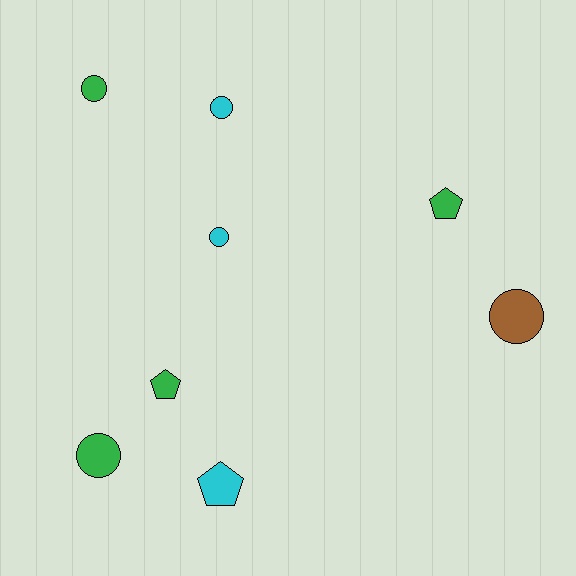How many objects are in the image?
There are 8 objects.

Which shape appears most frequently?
Circle, with 5 objects.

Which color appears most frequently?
Green, with 4 objects.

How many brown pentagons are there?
There are no brown pentagons.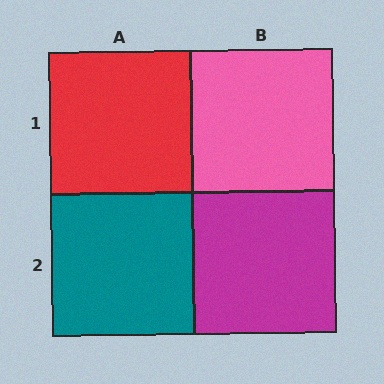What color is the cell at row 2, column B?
Magenta.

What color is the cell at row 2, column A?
Teal.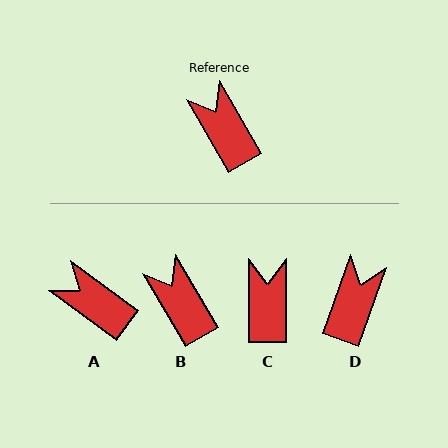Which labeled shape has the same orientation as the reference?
B.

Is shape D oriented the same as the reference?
No, it is off by about 50 degrees.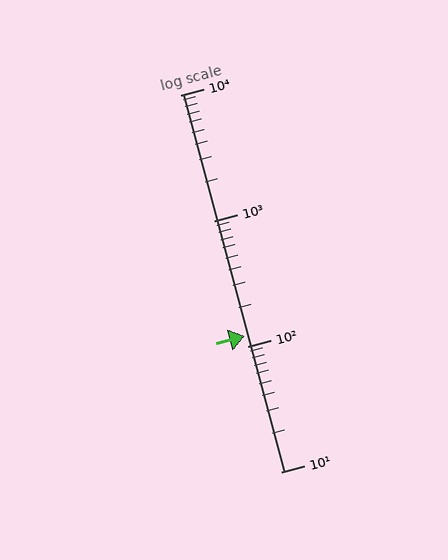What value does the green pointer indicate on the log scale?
The pointer indicates approximately 120.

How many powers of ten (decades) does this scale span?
The scale spans 3 decades, from 10 to 10000.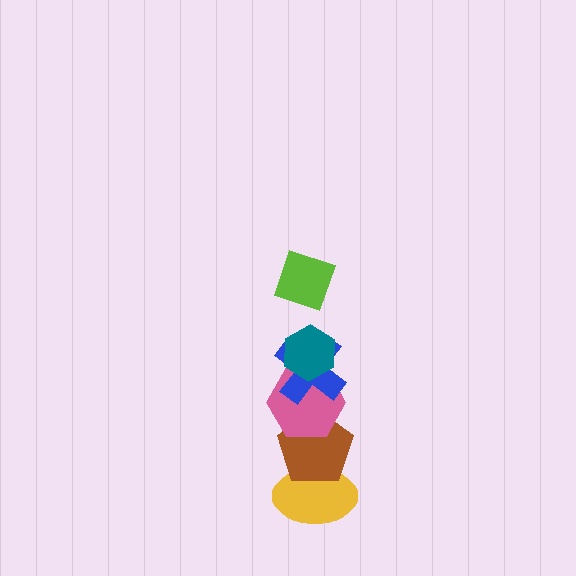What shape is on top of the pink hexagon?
The blue cross is on top of the pink hexagon.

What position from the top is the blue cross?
The blue cross is 3rd from the top.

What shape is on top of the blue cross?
The teal hexagon is on top of the blue cross.